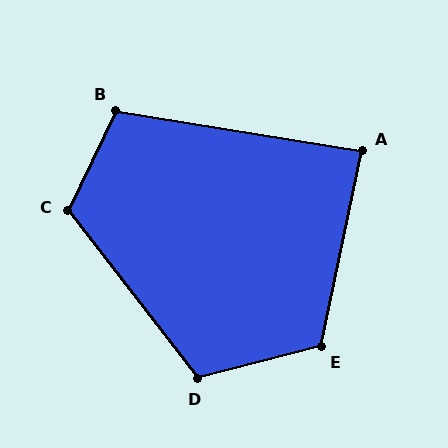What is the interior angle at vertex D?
Approximately 113 degrees (obtuse).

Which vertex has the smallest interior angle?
A, at approximately 87 degrees.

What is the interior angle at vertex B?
Approximately 107 degrees (obtuse).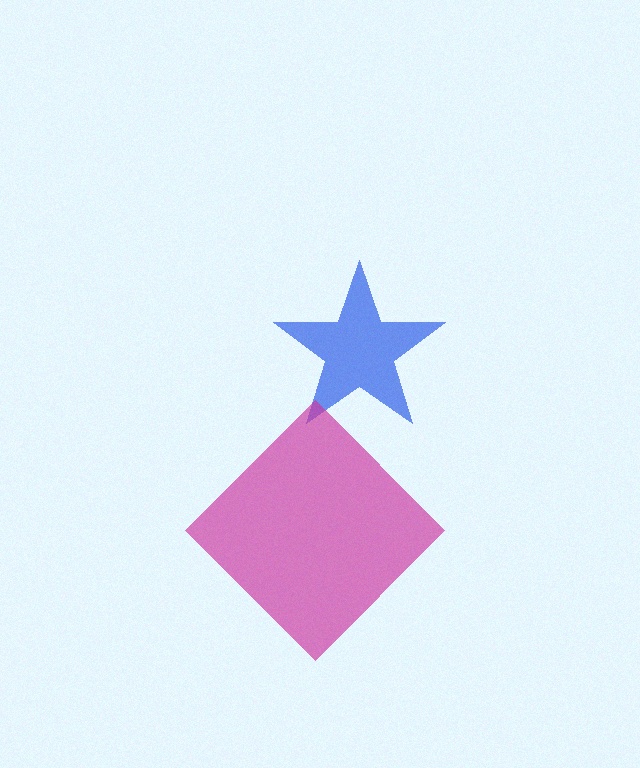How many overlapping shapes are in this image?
There are 2 overlapping shapes in the image.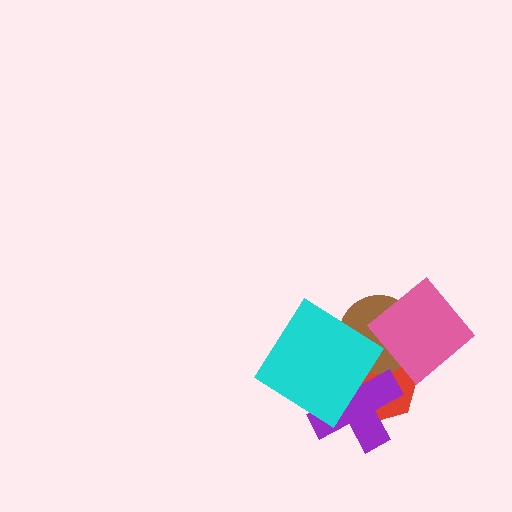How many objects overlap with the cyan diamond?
3 objects overlap with the cyan diamond.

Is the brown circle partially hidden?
Yes, it is partially covered by another shape.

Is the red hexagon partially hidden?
Yes, it is partially covered by another shape.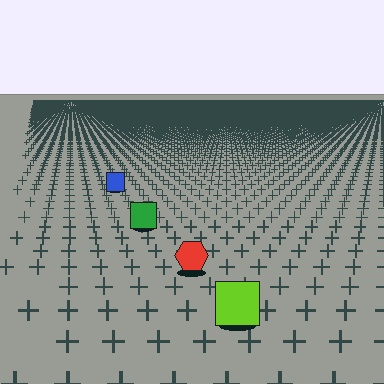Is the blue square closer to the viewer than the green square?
No. The green square is closer — you can tell from the texture gradient: the ground texture is coarser near it.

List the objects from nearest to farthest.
From nearest to farthest: the lime square, the red hexagon, the green square, the blue square.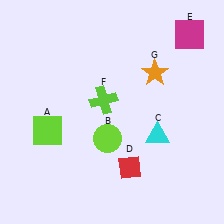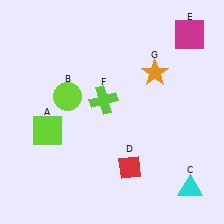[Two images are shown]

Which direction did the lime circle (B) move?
The lime circle (B) moved up.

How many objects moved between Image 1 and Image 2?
2 objects moved between the two images.